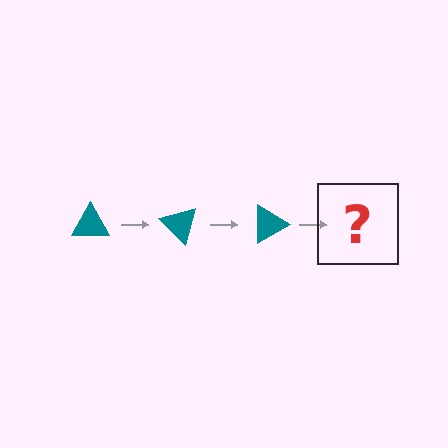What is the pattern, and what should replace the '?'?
The pattern is that the triangle rotates 45 degrees each step. The '?' should be a teal triangle rotated 135 degrees.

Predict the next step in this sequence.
The next step is a teal triangle rotated 135 degrees.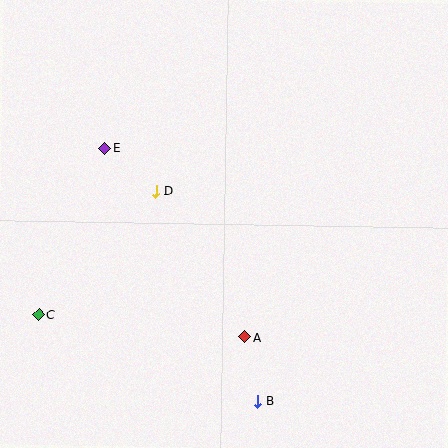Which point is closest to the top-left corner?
Point E is closest to the top-left corner.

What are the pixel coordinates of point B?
Point B is at (258, 401).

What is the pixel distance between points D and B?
The distance between D and B is 233 pixels.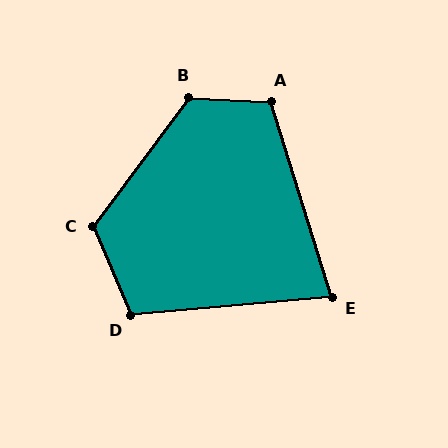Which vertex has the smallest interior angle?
E, at approximately 78 degrees.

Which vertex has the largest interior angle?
B, at approximately 124 degrees.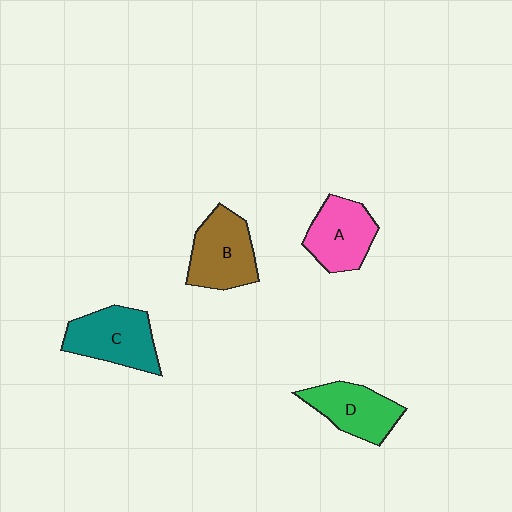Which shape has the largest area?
Shape C (teal).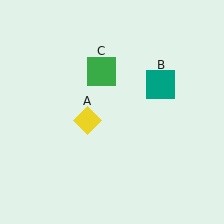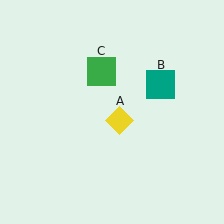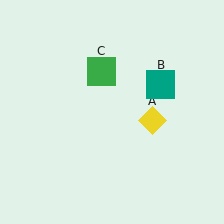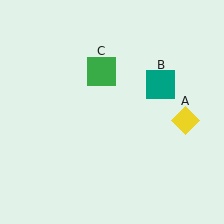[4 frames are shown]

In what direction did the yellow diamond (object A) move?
The yellow diamond (object A) moved right.